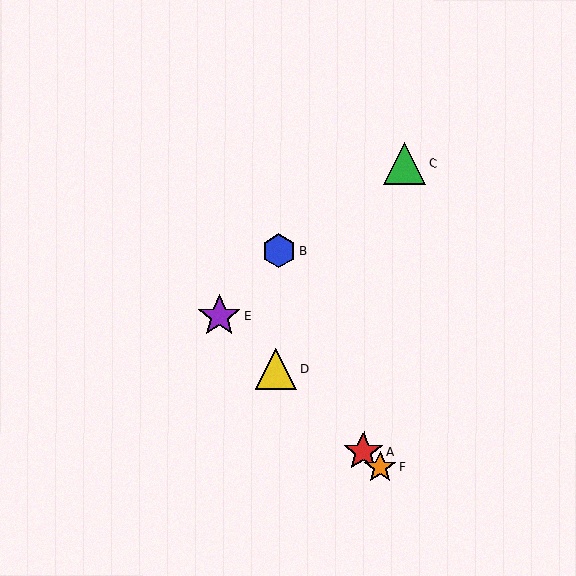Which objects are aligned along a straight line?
Objects A, D, E, F are aligned along a straight line.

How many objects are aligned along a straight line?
4 objects (A, D, E, F) are aligned along a straight line.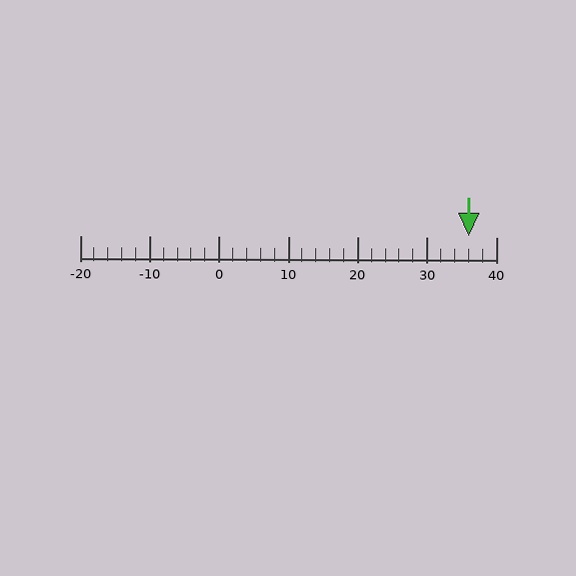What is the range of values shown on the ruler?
The ruler shows values from -20 to 40.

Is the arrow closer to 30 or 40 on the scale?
The arrow is closer to 40.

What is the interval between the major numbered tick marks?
The major tick marks are spaced 10 units apart.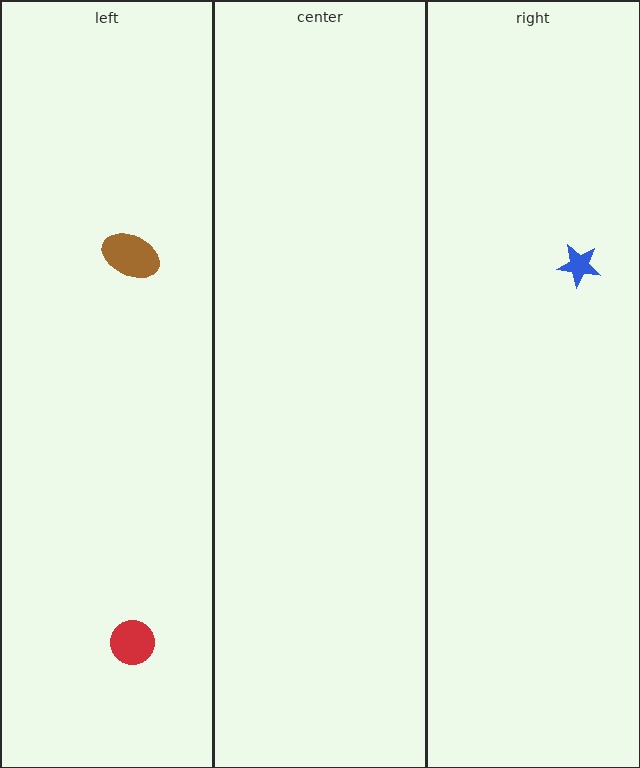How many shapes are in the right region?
1.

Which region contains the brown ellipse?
The left region.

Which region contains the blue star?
The right region.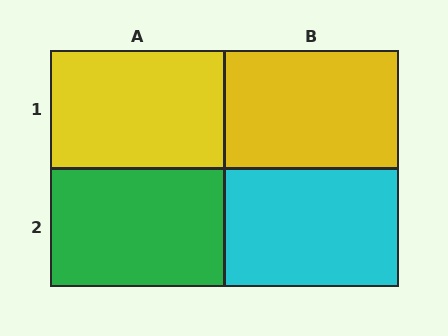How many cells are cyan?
1 cell is cyan.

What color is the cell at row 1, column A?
Yellow.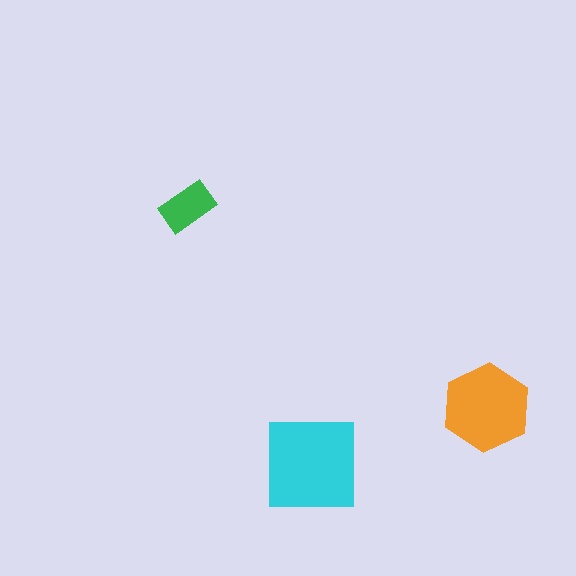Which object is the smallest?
The green rectangle.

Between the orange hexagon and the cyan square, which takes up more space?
The cyan square.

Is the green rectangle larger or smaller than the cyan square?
Smaller.